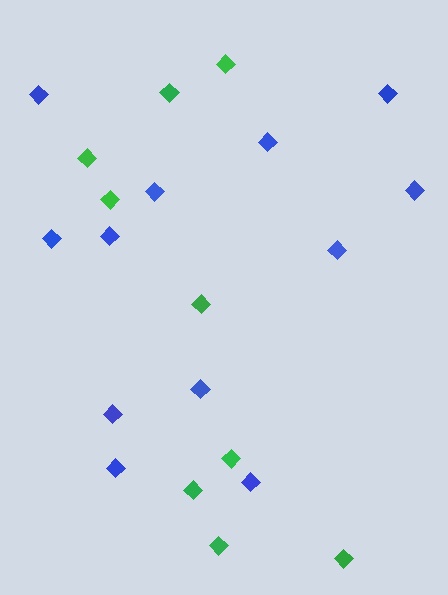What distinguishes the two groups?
There are 2 groups: one group of green diamonds (9) and one group of blue diamonds (12).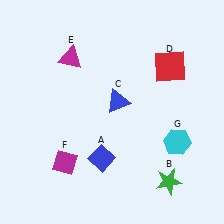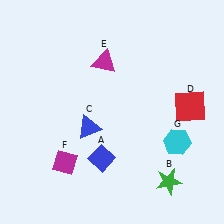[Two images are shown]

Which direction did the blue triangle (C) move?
The blue triangle (C) moved left.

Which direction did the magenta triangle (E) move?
The magenta triangle (E) moved right.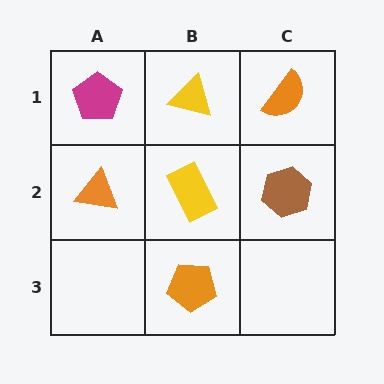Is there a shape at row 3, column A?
No, that cell is empty.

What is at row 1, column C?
An orange semicircle.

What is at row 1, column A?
A magenta pentagon.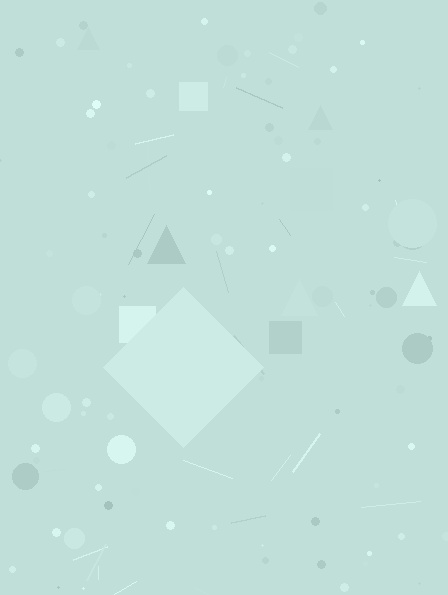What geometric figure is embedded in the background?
A diamond is embedded in the background.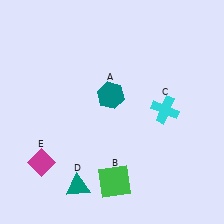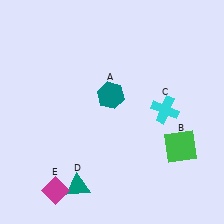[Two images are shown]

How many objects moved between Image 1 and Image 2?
2 objects moved between the two images.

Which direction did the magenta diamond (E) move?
The magenta diamond (E) moved down.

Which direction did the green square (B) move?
The green square (B) moved right.